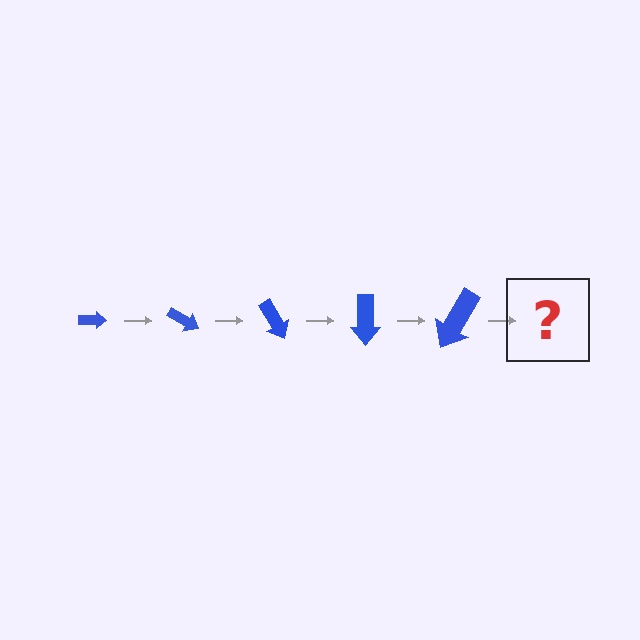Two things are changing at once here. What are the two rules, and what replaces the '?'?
The two rules are that the arrow grows larger each step and it rotates 30 degrees each step. The '?' should be an arrow, larger than the previous one and rotated 150 degrees from the start.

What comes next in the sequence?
The next element should be an arrow, larger than the previous one and rotated 150 degrees from the start.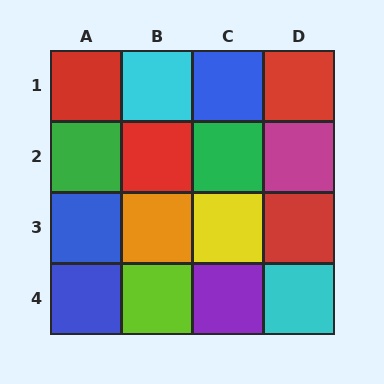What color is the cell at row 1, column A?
Red.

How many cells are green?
2 cells are green.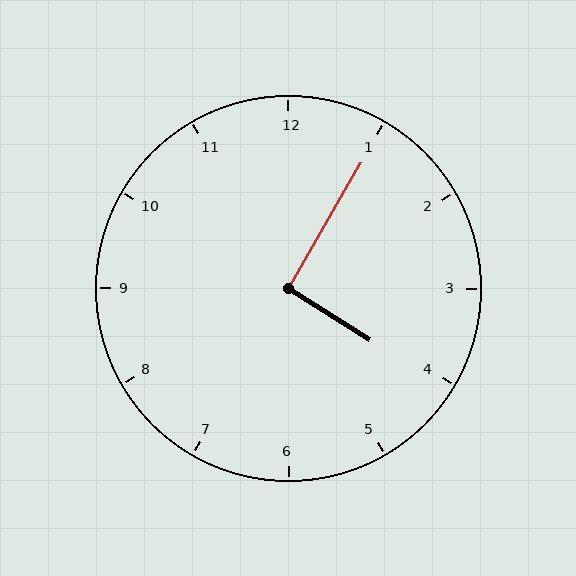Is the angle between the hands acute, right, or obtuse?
It is right.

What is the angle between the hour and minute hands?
Approximately 92 degrees.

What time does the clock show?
4:05.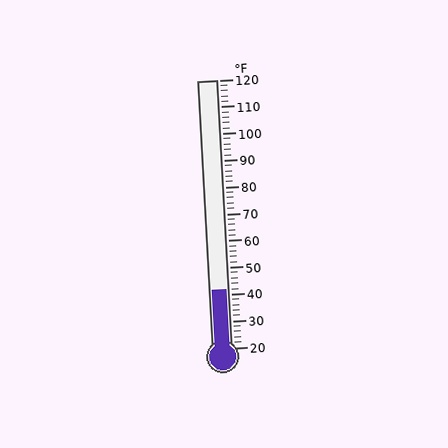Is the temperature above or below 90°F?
The temperature is below 90°F.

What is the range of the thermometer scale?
The thermometer scale ranges from 20°F to 120°F.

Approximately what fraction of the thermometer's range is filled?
The thermometer is filled to approximately 20% of its range.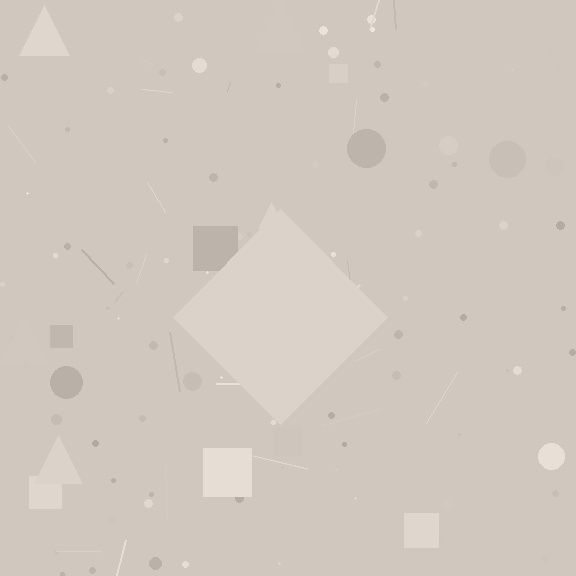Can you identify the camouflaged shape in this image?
The camouflaged shape is a diamond.